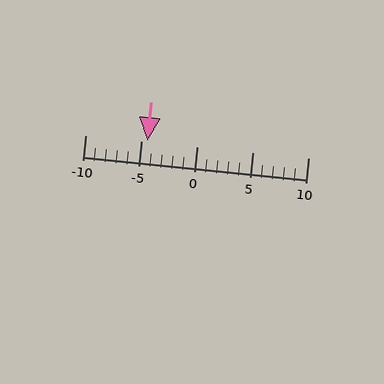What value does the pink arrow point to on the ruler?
The pink arrow points to approximately -4.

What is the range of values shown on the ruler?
The ruler shows values from -10 to 10.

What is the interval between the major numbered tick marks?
The major tick marks are spaced 5 units apart.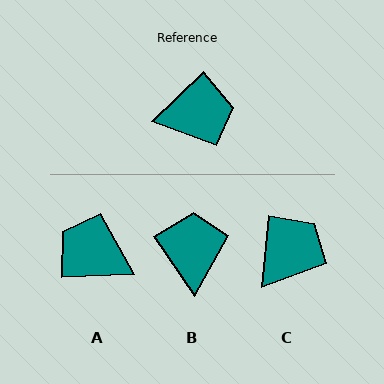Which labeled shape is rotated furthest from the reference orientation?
A, about 139 degrees away.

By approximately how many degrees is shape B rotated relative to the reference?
Approximately 81 degrees counter-clockwise.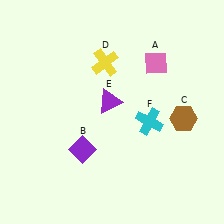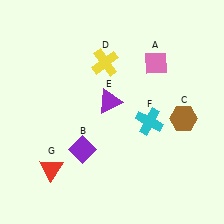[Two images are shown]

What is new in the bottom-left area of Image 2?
A red triangle (G) was added in the bottom-left area of Image 2.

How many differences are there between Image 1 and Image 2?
There is 1 difference between the two images.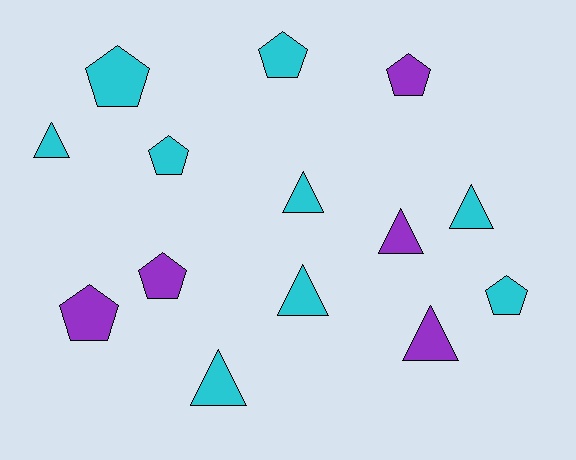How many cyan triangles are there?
There are 5 cyan triangles.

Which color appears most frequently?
Cyan, with 9 objects.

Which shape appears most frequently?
Triangle, with 7 objects.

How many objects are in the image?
There are 14 objects.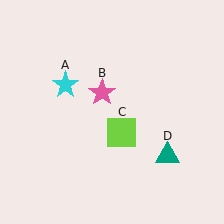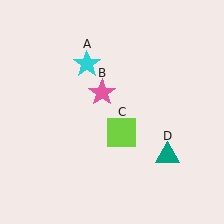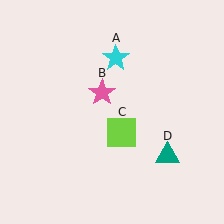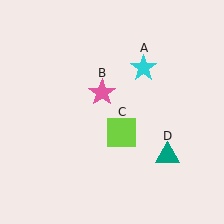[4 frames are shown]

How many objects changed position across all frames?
1 object changed position: cyan star (object A).